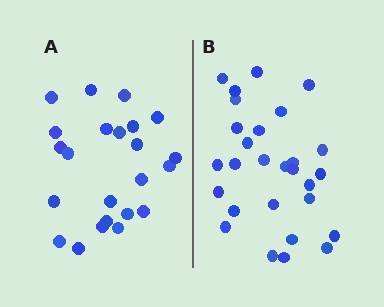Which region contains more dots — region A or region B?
Region B (the right region) has more dots.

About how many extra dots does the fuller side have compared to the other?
Region B has about 5 more dots than region A.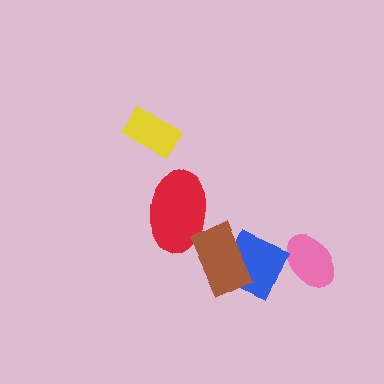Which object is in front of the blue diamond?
The brown rectangle is in front of the blue diamond.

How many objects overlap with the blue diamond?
2 objects overlap with the blue diamond.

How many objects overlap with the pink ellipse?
1 object overlaps with the pink ellipse.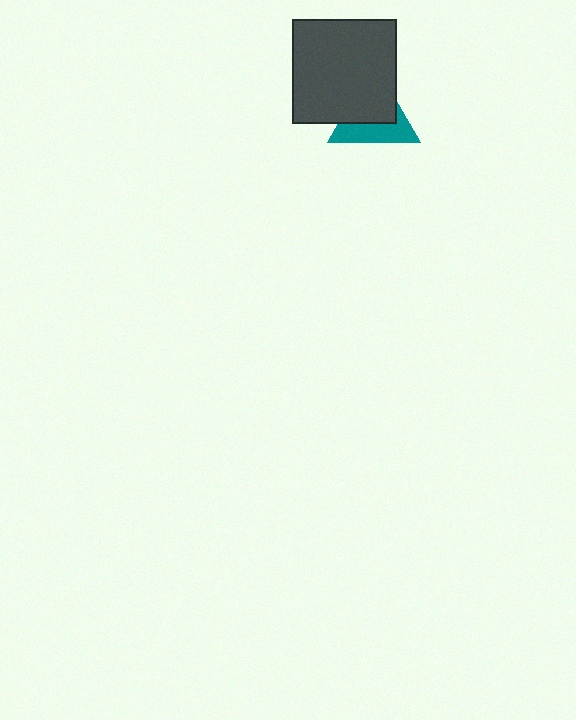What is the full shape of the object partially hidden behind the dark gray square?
The partially hidden object is a teal triangle.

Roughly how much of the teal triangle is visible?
About half of it is visible (roughly 46%).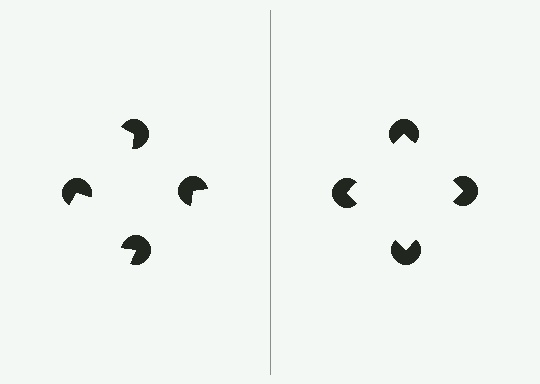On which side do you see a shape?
An illusory square appears on the right side. On the left side the wedge cuts are rotated, so no coherent shape forms.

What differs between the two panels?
The pac-man discs are positioned identically on both sides; only the wedge orientations differ. On the right they align to a square; on the left they are misaligned.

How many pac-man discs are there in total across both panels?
8 — 4 on each side.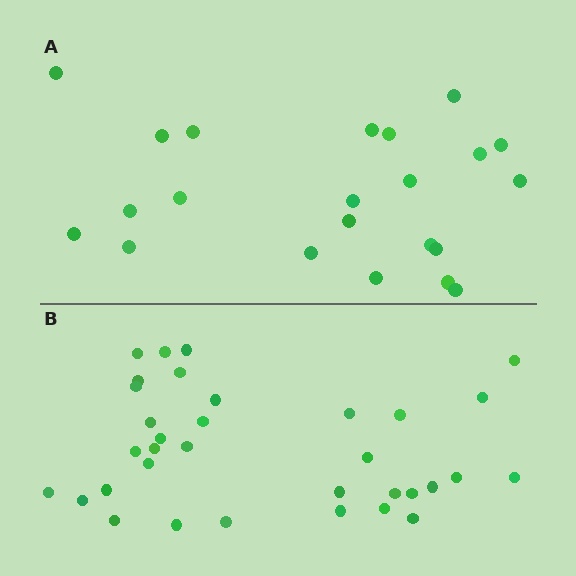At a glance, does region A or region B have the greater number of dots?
Region B (the bottom region) has more dots.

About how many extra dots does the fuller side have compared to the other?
Region B has roughly 12 or so more dots than region A.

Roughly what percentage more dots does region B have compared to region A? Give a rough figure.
About 55% more.